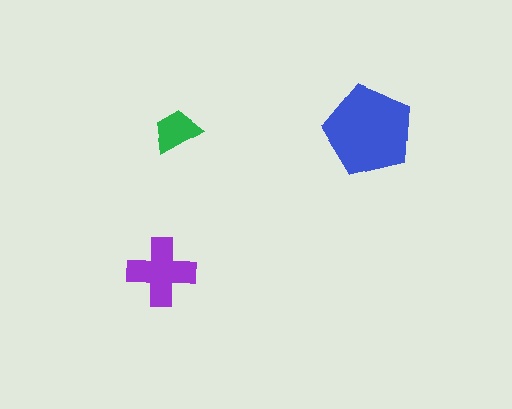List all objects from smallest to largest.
The green trapezoid, the purple cross, the blue pentagon.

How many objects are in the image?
There are 3 objects in the image.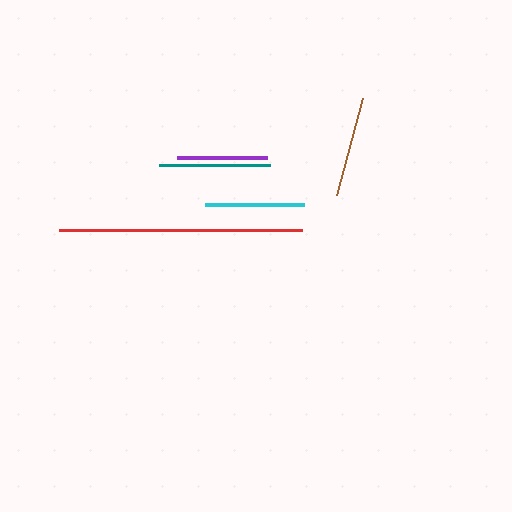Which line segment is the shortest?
The purple line is the shortest at approximately 90 pixels.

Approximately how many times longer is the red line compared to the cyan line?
The red line is approximately 2.5 times the length of the cyan line.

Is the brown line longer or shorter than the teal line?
The teal line is longer than the brown line.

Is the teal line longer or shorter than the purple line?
The teal line is longer than the purple line.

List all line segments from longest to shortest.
From longest to shortest: red, teal, brown, cyan, purple.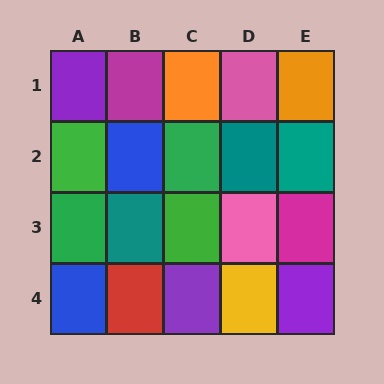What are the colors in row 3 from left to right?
Green, teal, green, pink, magenta.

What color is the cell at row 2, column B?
Blue.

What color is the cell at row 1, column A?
Purple.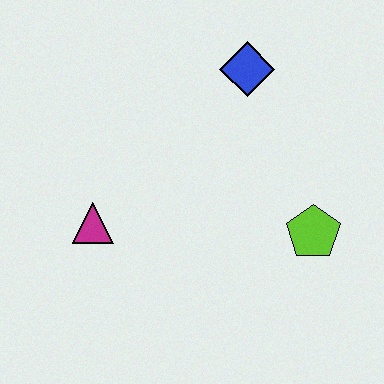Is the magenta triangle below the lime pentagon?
No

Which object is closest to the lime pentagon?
The blue diamond is closest to the lime pentagon.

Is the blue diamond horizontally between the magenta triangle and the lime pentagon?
Yes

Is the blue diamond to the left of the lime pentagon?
Yes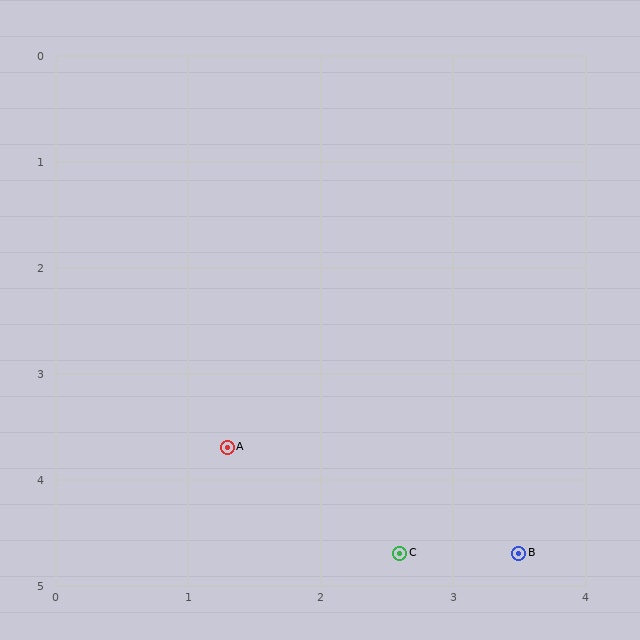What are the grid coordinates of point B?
Point B is at approximately (3.5, 4.7).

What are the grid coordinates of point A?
Point A is at approximately (1.3, 3.7).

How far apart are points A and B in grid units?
Points A and B are about 2.4 grid units apart.